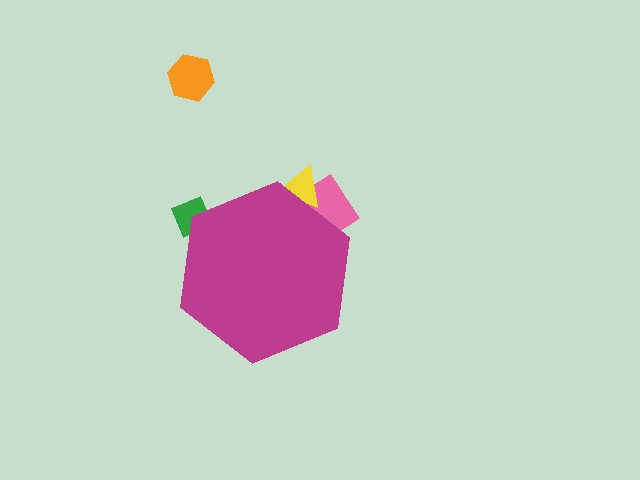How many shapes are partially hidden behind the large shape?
3 shapes are partially hidden.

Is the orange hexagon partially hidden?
No, the orange hexagon is fully visible.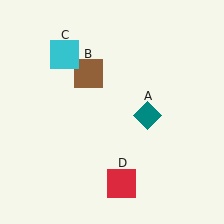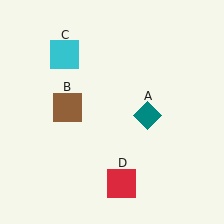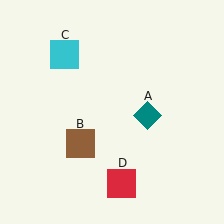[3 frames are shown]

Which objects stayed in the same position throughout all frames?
Teal diamond (object A) and cyan square (object C) and red square (object D) remained stationary.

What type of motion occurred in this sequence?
The brown square (object B) rotated counterclockwise around the center of the scene.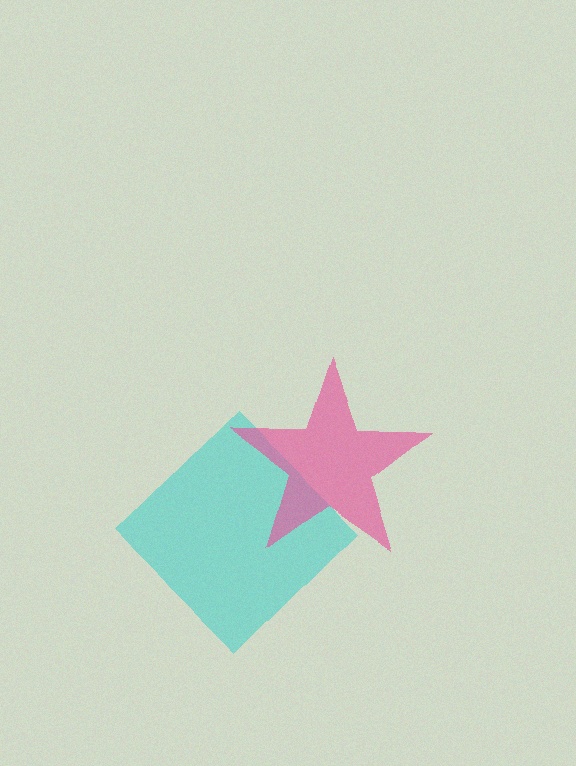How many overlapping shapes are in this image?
There are 2 overlapping shapes in the image.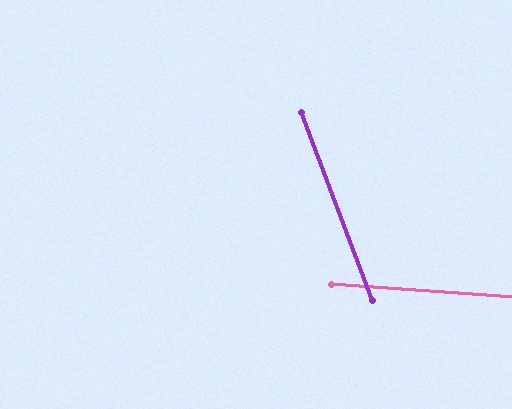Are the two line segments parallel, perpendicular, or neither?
Neither parallel nor perpendicular — they differ by about 65°.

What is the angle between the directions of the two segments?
Approximately 65 degrees.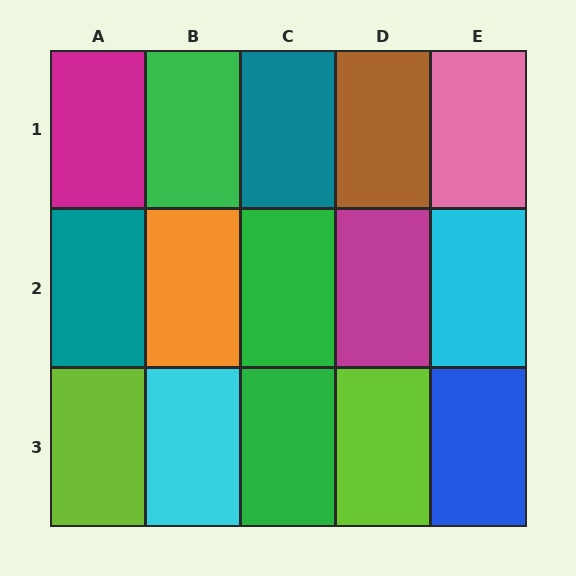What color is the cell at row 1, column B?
Green.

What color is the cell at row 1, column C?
Teal.